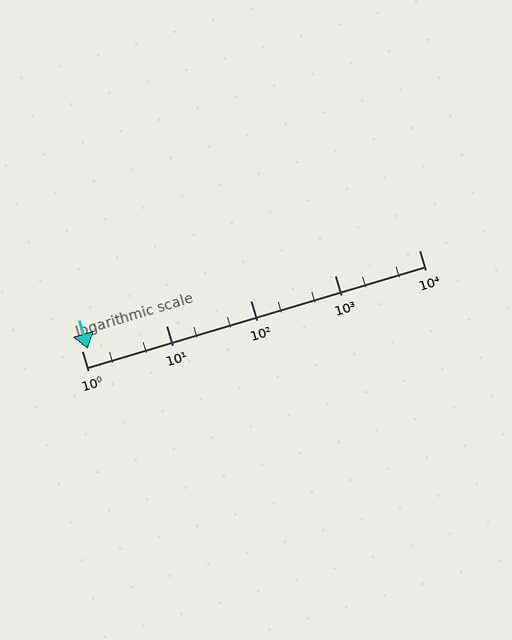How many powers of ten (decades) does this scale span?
The scale spans 4 decades, from 1 to 10000.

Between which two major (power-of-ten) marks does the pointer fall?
The pointer is between 1 and 10.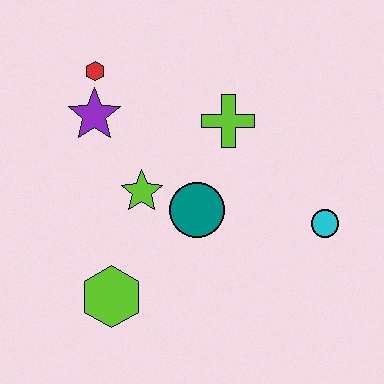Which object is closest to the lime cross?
The teal circle is closest to the lime cross.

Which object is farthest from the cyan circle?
The red hexagon is farthest from the cyan circle.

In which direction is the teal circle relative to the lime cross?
The teal circle is below the lime cross.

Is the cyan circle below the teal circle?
Yes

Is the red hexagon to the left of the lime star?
Yes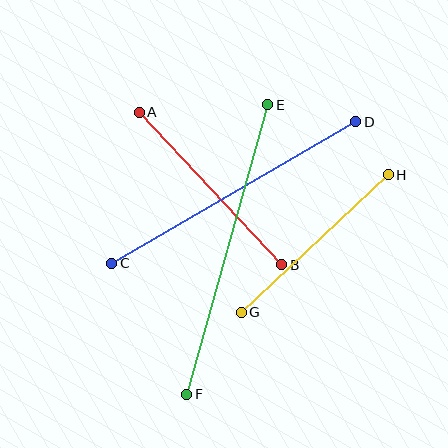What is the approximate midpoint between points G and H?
The midpoint is at approximately (315, 243) pixels.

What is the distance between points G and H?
The distance is approximately 201 pixels.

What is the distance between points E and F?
The distance is approximately 301 pixels.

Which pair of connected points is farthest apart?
Points E and F are farthest apart.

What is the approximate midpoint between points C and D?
The midpoint is at approximately (234, 193) pixels.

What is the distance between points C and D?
The distance is approximately 282 pixels.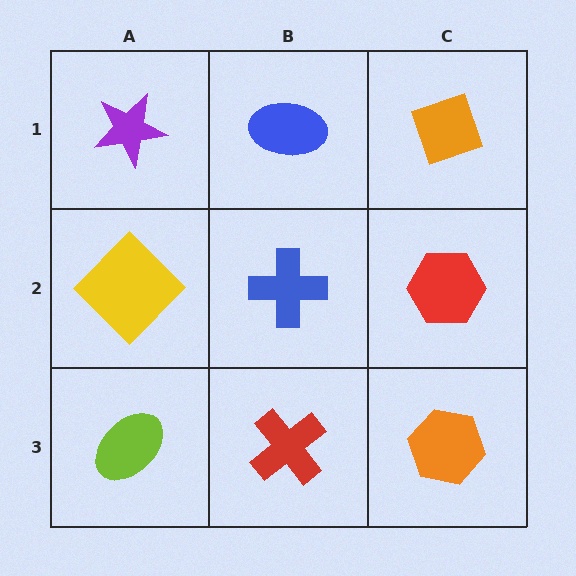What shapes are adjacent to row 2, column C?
An orange diamond (row 1, column C), an orange hexagon (row 3, column C), a blue cross (row 2, column B).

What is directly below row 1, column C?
A red hexagon.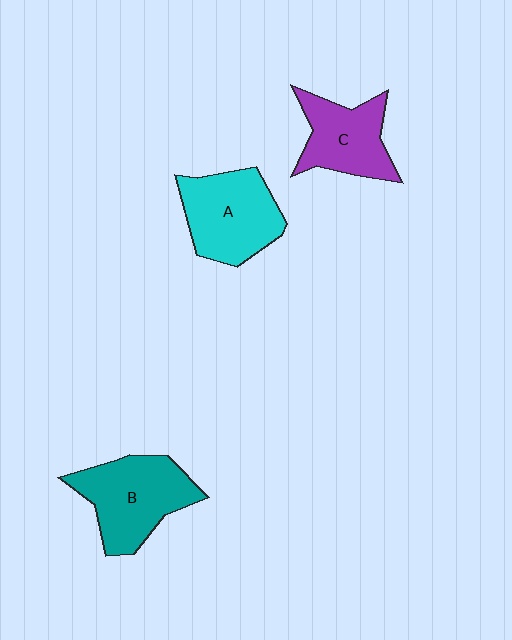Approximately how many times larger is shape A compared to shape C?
Approximately 1.2 times.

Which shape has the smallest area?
Shape C (purple).